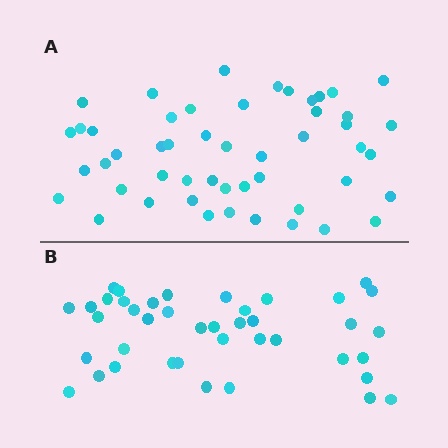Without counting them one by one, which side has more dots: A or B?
Region A (the top region) has more dots.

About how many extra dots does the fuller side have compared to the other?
Region A has roughly 8 or so more dots than region B.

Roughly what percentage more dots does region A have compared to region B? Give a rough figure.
About 20% more.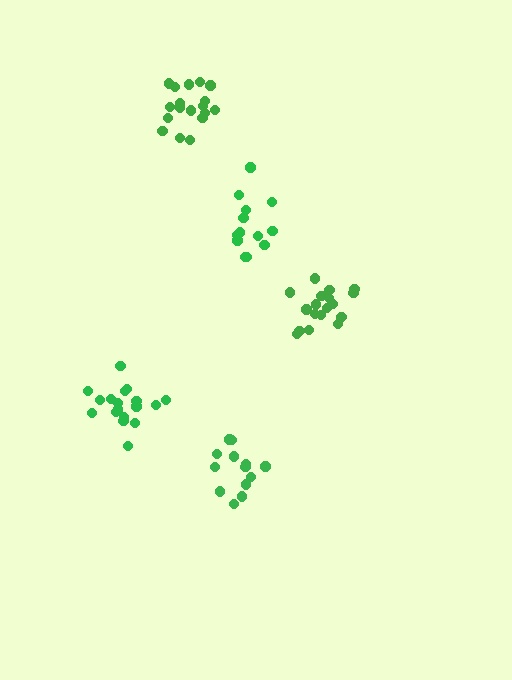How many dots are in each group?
Group 1: 18 dots, Group 2: 18 dots, Group 3: 13 dots, Group 4: 18 dots, Group 5: 14 dots (81 total).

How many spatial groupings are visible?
There are 5 spatial groupings.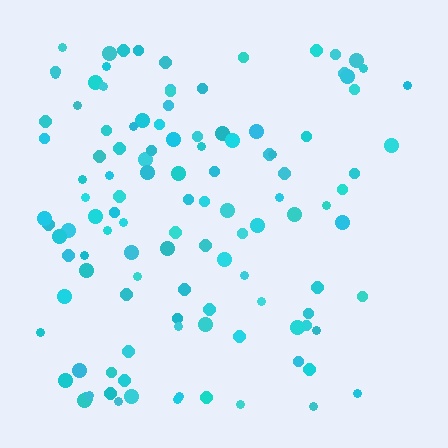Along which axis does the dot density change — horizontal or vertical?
Horizontal.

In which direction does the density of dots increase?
From right to left, with the left side densest.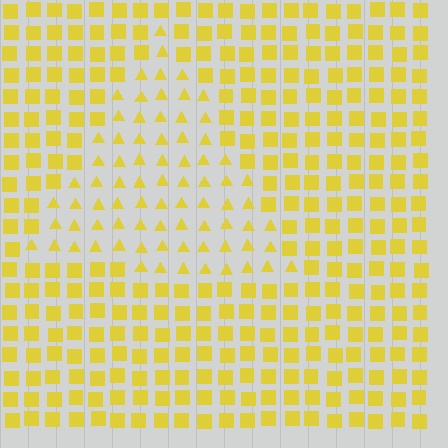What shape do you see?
I see a triangle.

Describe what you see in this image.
The image is filled with small yellow elements arranged in a uniform grid. A triangle-shaped region contains triangles, while the surrounding area contains squares. The boundary is defined purely by the change in element shape.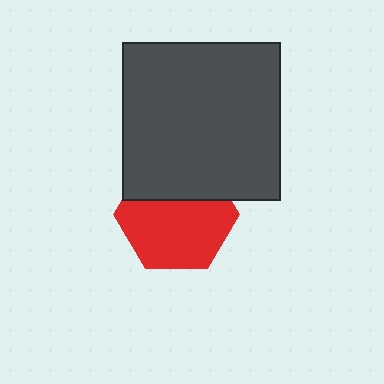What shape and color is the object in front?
The object in front is a dark gray square.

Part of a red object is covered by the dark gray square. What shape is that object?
It is a hexagon.